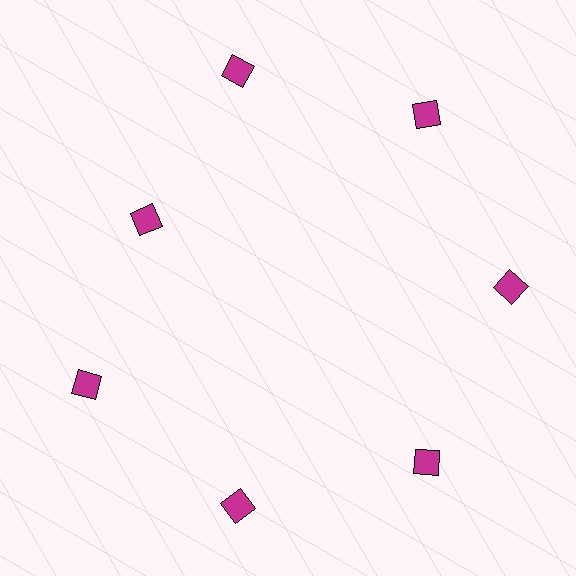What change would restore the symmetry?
The symmetry would be restored by moving it outward, back onto the ring so that all 7 squares sit at equal angles and equal distance from the center.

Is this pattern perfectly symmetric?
No. The 7 magenta squares are arranged in a ring, but one element near the 10 o'clock position is pulled inward toward the center, breaking the 7-fold rotational symmetry.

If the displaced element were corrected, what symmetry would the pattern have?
It would have 7-fold rotational symmetry — the pattern would map onto itself every 51 degrees.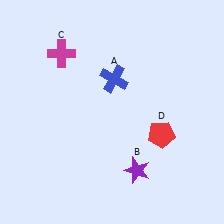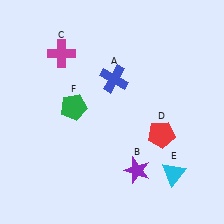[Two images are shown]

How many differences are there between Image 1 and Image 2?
There are 2 differences between the two images.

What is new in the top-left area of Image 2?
A green pentagon (F) was added in the top-left area of Image 2.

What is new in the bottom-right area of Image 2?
A cyan triangle (E) was added in the bottom-right area of Image 2.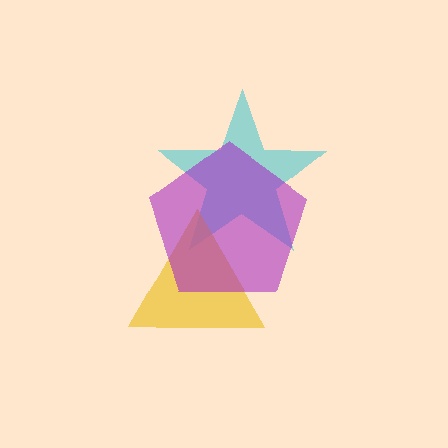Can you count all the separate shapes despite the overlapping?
Yes, there are 3 separate shapes.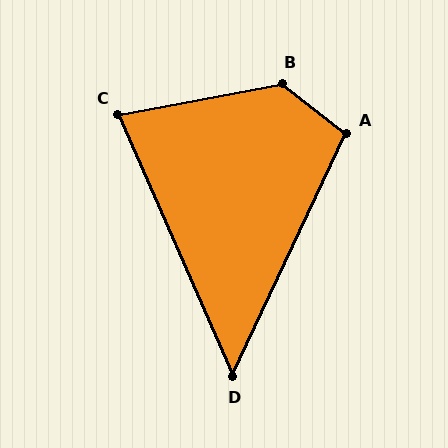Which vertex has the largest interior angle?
B, at approximately 131 degrees.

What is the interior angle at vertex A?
Approximately 103 degrees (obtuse).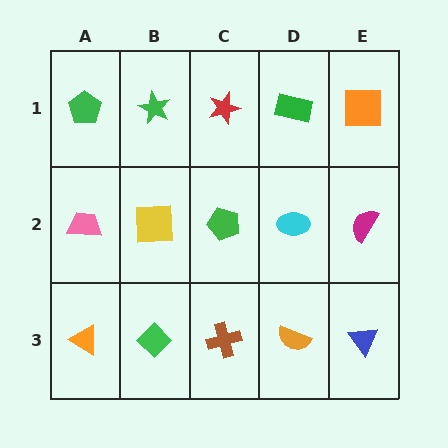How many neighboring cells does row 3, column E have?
2.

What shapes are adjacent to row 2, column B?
A green star (row 1, column B), a green diamond (row 3, column B), a pink trapezoid (row 2, column A), a green pentagon (row 2, column C).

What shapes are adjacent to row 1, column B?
A yellow square (row 2, column B), a green pentagon (row 1, column A), a red star (row 1, column C).